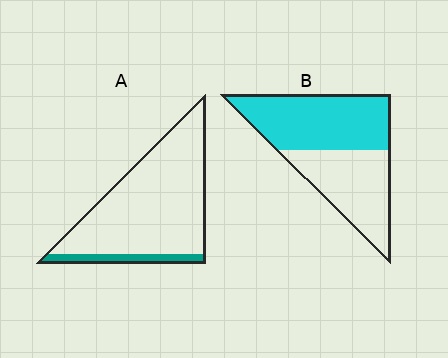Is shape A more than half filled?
No.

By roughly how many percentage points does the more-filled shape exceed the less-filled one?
By roughly 45 percentage points (B over A).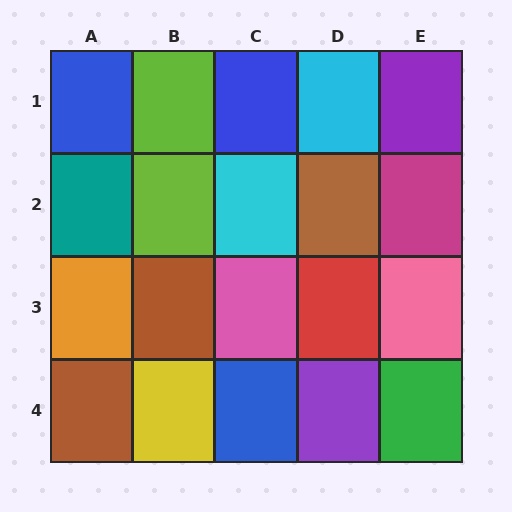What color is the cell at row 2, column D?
Brown.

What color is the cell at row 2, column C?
Cyan.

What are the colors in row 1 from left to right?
Blue, lime, blue, cyan, purple.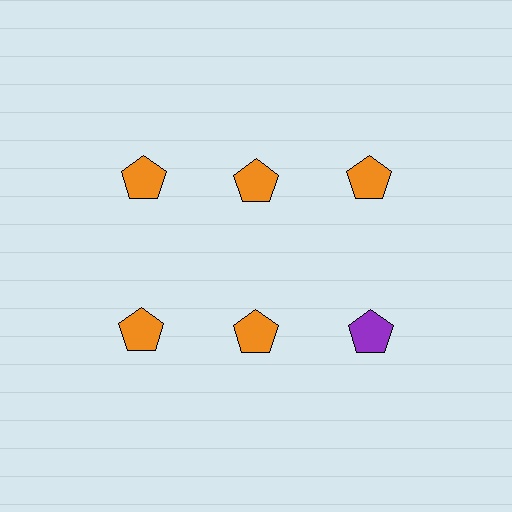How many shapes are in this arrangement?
There are 6 shapes arranged in a grid pattern.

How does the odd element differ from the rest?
It has a different color: purple instead of orange.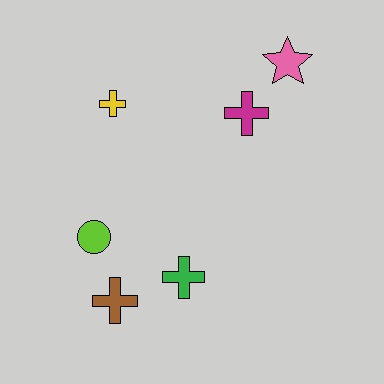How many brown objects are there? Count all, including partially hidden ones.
There is 1 brown object.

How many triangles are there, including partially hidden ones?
There are no triangles.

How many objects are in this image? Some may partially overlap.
There are 6 objects.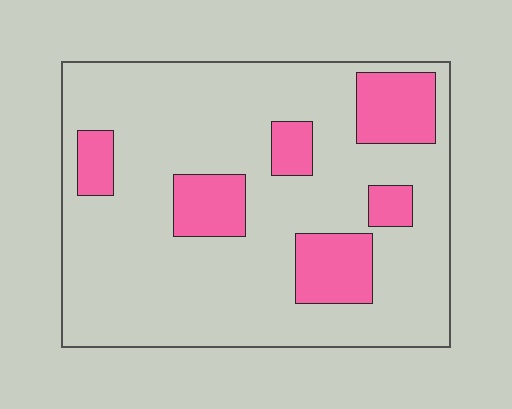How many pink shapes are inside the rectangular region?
6.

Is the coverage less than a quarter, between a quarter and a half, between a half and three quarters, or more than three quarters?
Less than a quarter.